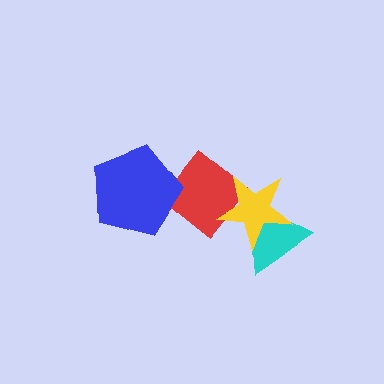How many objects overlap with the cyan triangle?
1 object overlaps with the cyan triangle.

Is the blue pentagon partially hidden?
No, no other shape covers it.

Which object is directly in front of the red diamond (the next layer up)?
The yellow star is directly in front of the red diamond.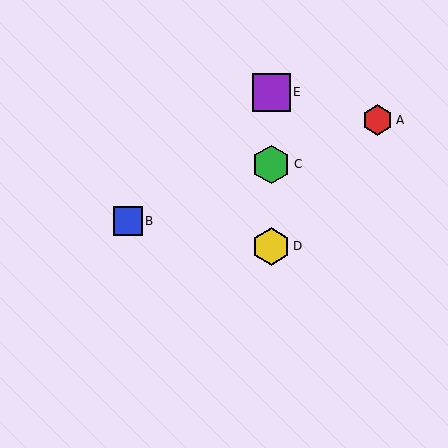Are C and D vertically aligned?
Yes, both are at x≈271.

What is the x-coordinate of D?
Object D is at x≈271.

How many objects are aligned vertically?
3 objects (C, D, E) are aligned vertically.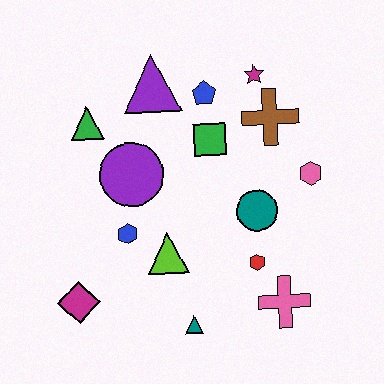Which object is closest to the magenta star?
The brown cross is closest to the magenta star.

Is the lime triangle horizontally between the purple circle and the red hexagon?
Yes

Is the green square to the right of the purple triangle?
Yes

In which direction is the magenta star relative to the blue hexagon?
The magenta star is above the blue hexagon.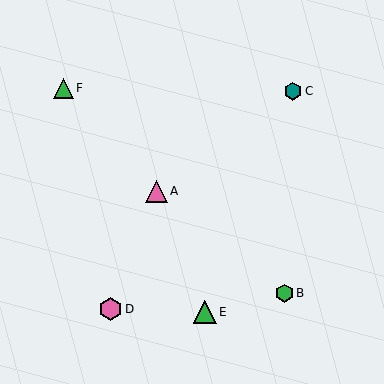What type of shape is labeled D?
Shape D is a pink hexagon.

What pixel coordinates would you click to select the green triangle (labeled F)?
Click at (63, 88) to select the green triangle F.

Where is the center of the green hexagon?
The center of the green hexagon is at (284, 293).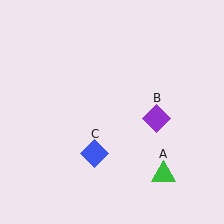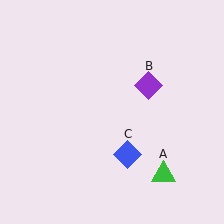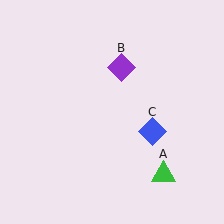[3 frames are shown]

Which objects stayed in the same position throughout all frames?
Green triangle (object A) remained stationary.